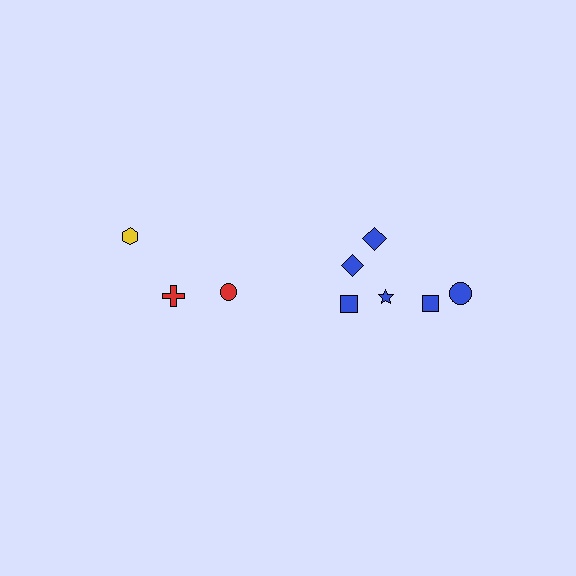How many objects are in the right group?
There are 6 objects.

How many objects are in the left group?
There are 3 objects.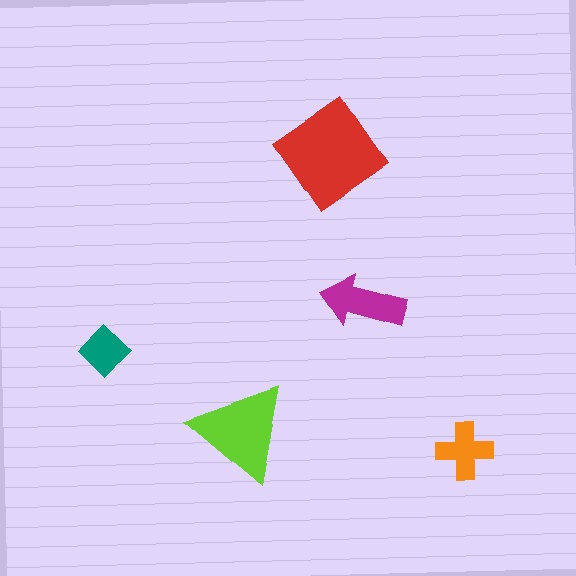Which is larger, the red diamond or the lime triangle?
The red diamond.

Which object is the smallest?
The teal diamond.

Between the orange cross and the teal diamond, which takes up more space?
The orange cross.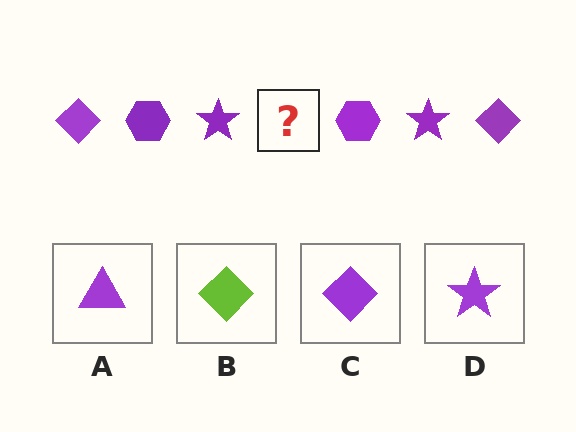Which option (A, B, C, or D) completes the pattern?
C.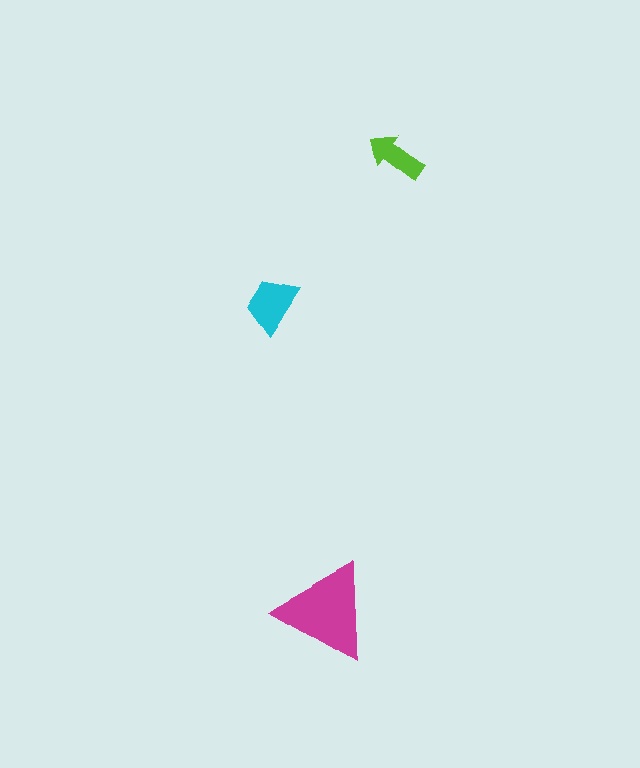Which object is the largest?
The magenta triangle.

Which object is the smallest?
The lime arrow.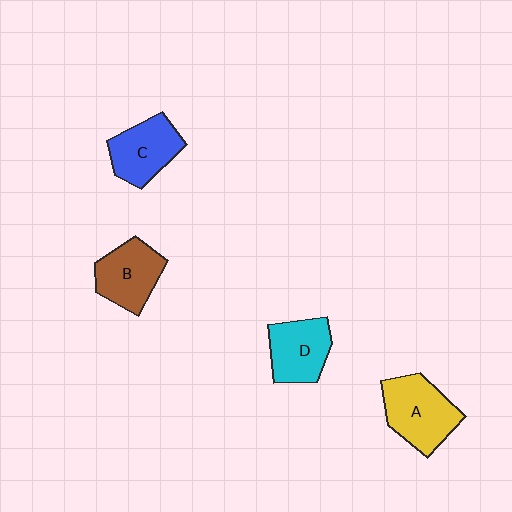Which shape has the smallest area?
Shape D (cyan).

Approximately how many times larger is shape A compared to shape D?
Approximately 1.2 times.